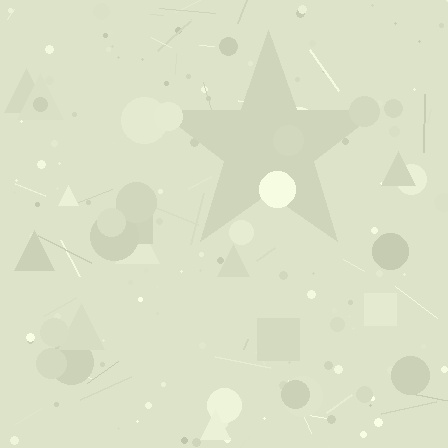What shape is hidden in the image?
A star is hidden in the image.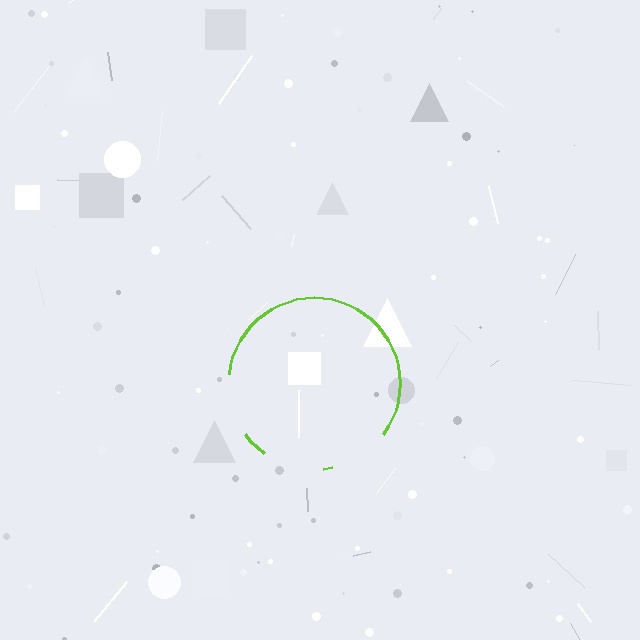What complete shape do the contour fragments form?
The contour fragments form a circle.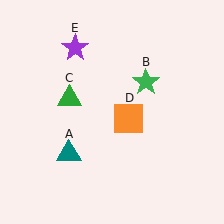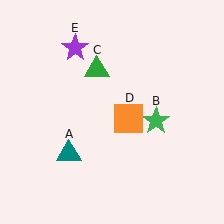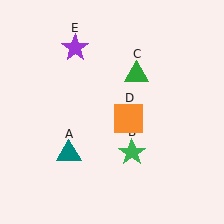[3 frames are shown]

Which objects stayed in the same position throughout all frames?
Teal triangle (object A) and orange square (object D) and purple star (object E) remained stationary.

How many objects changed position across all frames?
2 objects changed position: green star (object B), green triangle (object C).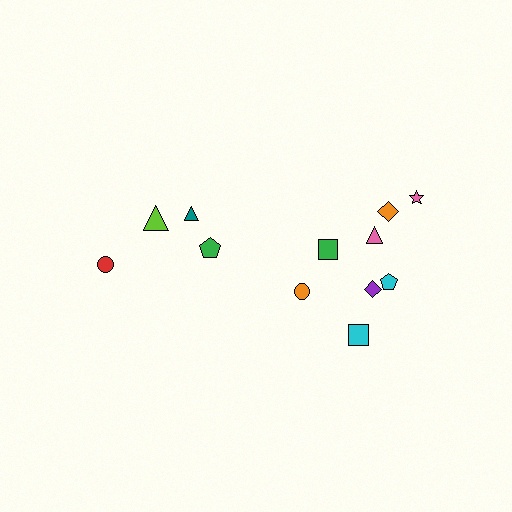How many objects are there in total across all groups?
There are 12 objects.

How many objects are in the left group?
There are 4 objects.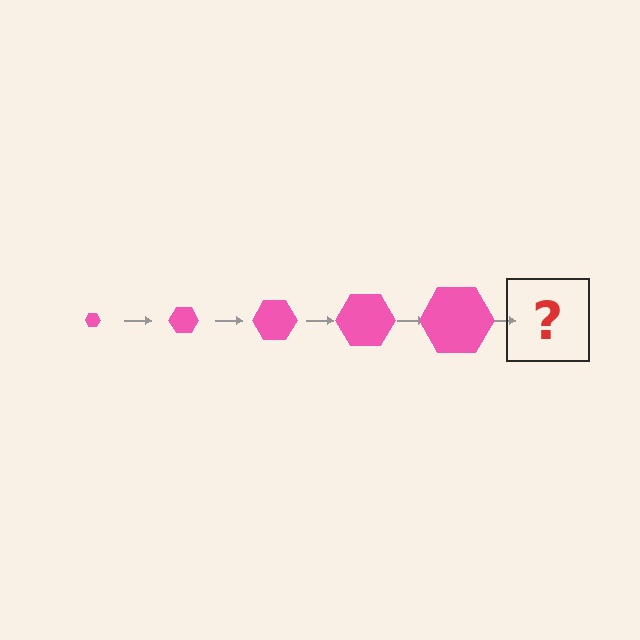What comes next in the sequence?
The next element should be a pink hexagon, larger than the previous one.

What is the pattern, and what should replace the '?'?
The pattern is that the hexagon gets progressively larger each step. The '?' should be a pink hexagon, larger than the previous one.